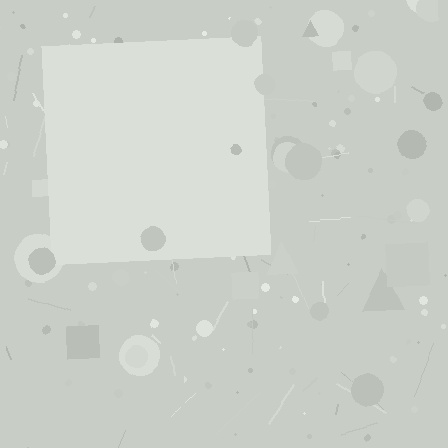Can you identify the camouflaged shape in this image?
The camouflaged shape is a square.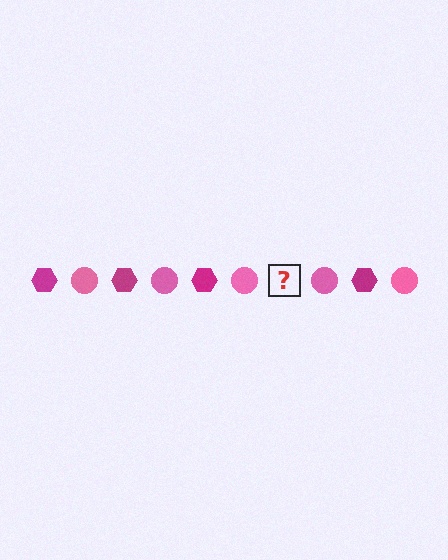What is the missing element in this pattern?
The missing element is a magenta hexagon.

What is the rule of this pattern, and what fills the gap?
The rule is that the pattern alternates between magenta hexagon and pink circle. The gap should be filled with a magenta hexagon.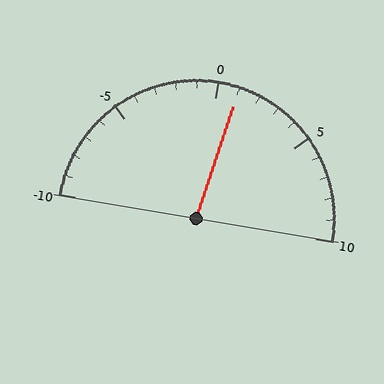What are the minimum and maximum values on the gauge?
The gauge ranges from -10 to 10.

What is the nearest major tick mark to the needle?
The nearest major tick mark is 0.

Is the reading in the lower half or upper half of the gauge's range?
The reading is in the upper half of the range (-10 to 10).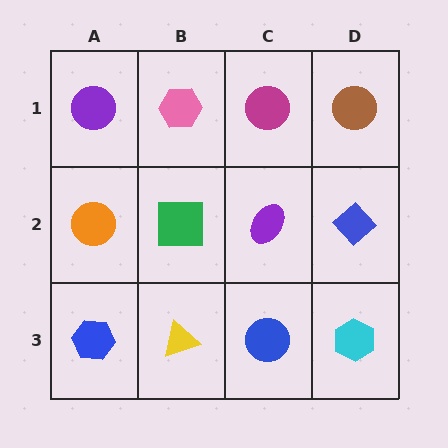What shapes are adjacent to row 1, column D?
A blue diamond (row 2, column D), a magenta circle (row 1, column C).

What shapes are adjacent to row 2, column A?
A purple circle (row 1, column A), a blue hexagon (row 3, column A), a green square (row 2, column B).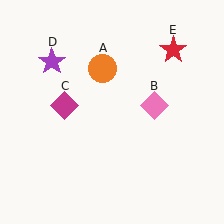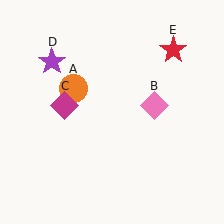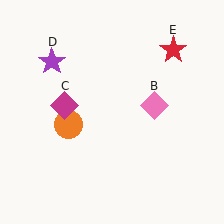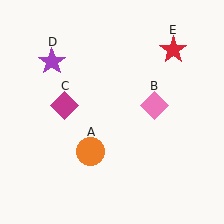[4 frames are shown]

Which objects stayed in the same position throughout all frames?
Pink diamond (object B) and magenta diamond (object C) and purple star (object D) and red star (object E) remained stationary.